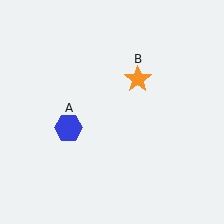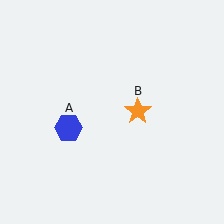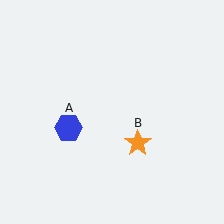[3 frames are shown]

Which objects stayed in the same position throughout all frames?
Blue hexagon (object A) remained stationary.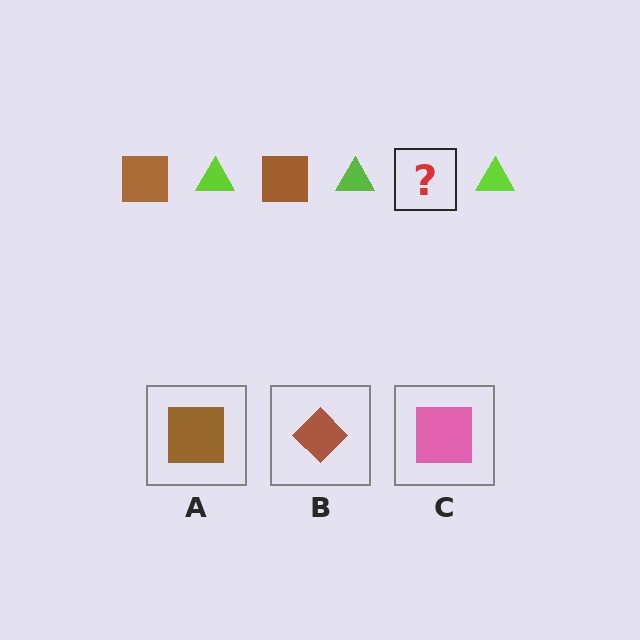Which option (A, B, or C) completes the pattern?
A.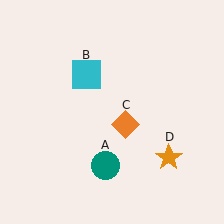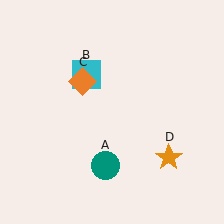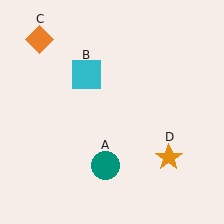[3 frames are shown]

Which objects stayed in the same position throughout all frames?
Teal circle (object A) and cyan square (object B) and orange star (object D) remained stationary.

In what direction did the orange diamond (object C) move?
The orange diamond (object C) moved up and to the left.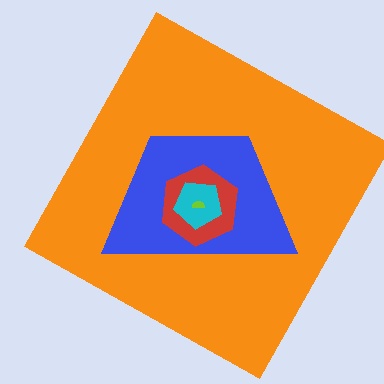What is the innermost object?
The lime semicircle.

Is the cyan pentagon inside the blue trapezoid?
Yes.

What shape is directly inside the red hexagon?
The cyan pentagon.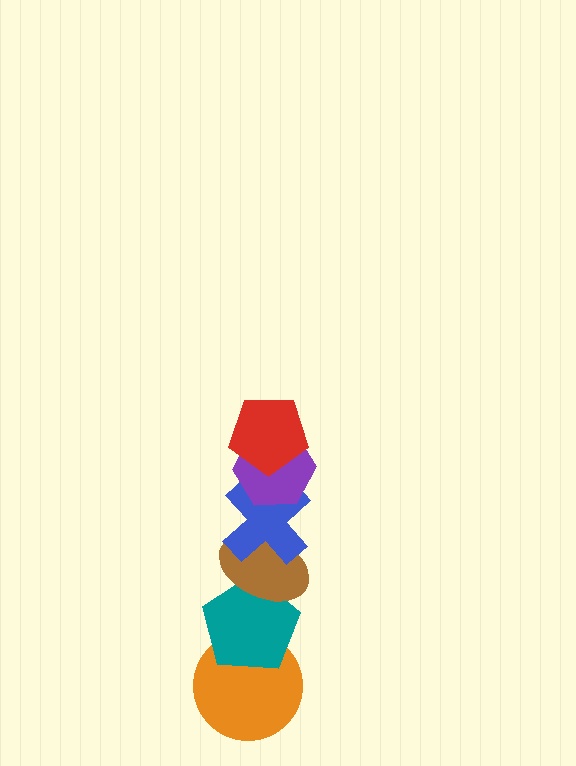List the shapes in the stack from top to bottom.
From top to bottom: the red pentagon, the purple hexagon, the blue cross, the brown ellipse, the teal pentagon, the orange circle.